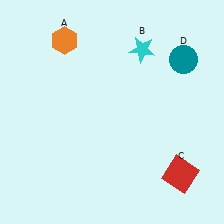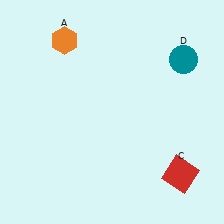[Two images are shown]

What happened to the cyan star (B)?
The cyan star (B) was removed in Image 2. It was in the top-right area of Image 1.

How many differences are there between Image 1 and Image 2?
There is 1 difference between the two images.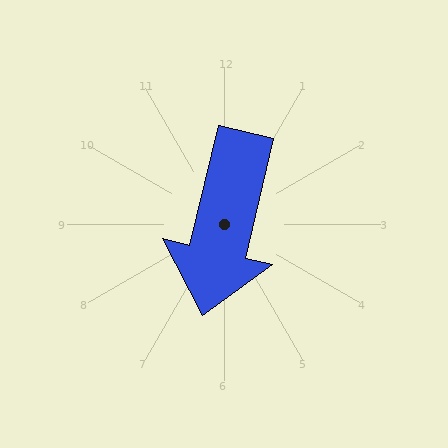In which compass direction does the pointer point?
South.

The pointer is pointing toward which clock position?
Roughly 6 o'clock.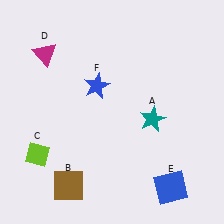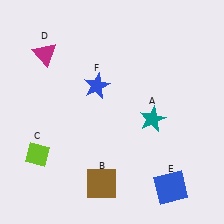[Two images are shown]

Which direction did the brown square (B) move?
The brown square (B) moved right.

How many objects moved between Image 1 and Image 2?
1 object moved between the two images.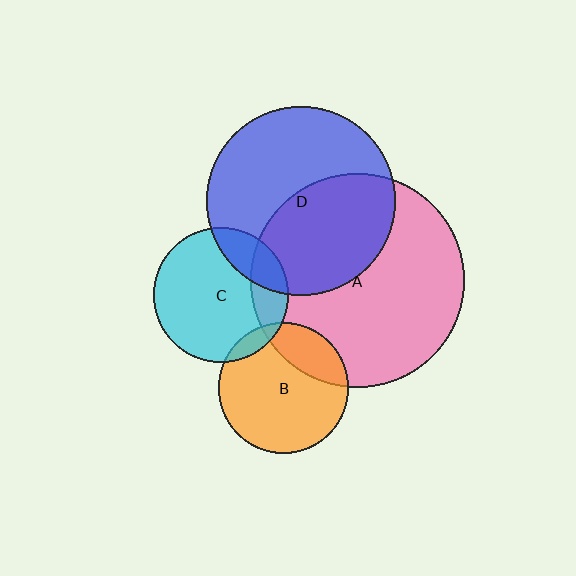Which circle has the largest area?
Circle A (pink).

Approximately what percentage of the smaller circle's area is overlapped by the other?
Approximately 20%.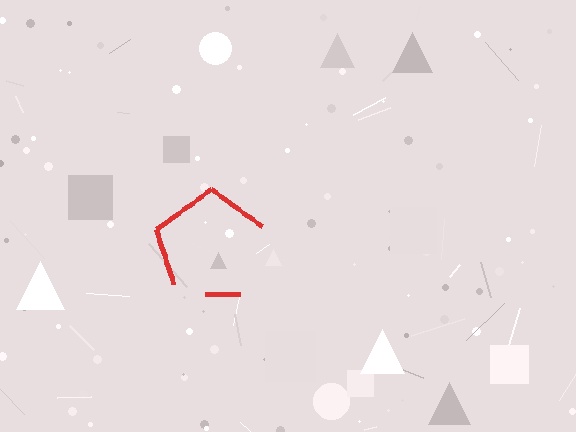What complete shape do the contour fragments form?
The contour fragments form a pentagon.